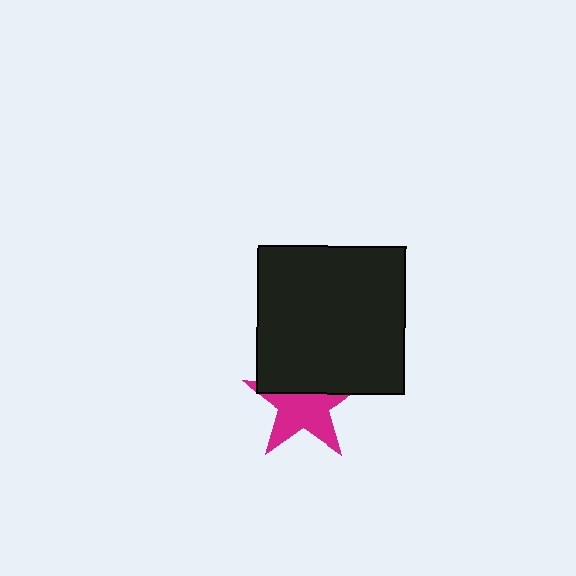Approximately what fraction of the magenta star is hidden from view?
Roughly 39% of the magenta star is hidden behind the black square.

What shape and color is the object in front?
The object in front is a black square.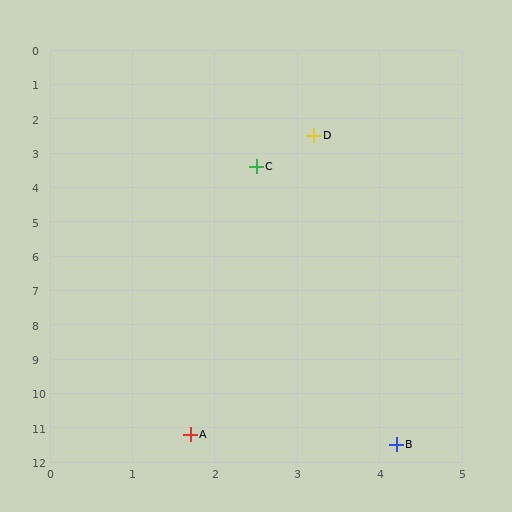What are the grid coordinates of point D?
Point D is at approximately (3.2, 2.5).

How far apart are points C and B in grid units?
Points C and B are about 8.3 grid units apart.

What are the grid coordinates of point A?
Point A is at approximately (1.7, 11.2).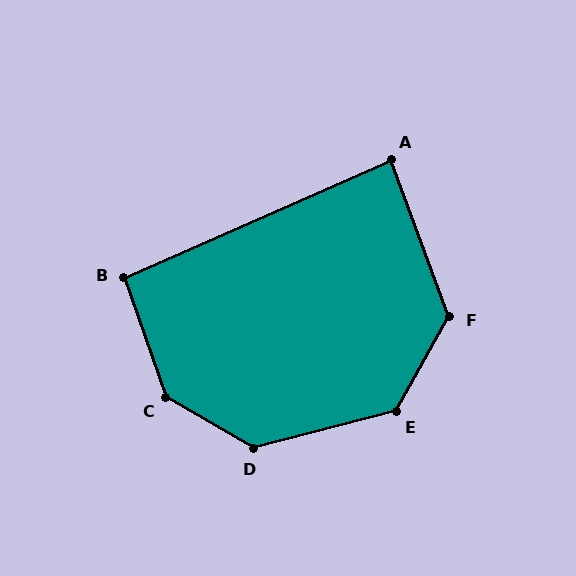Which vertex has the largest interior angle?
C, at approximately 139 degrees.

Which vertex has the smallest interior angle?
A, at approximately 87 degrees.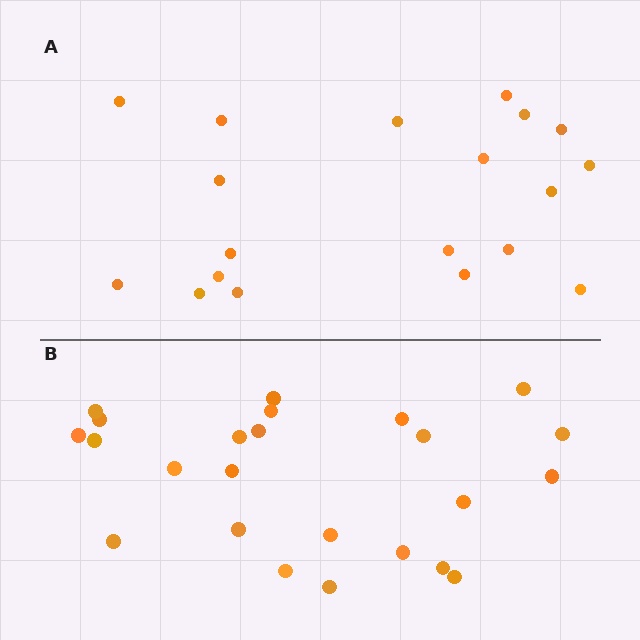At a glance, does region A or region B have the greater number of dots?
Region B (the bottom region) has more dots.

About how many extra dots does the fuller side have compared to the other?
Region B has about 5 more dots than region A.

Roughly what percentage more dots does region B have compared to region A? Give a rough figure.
About 25% more.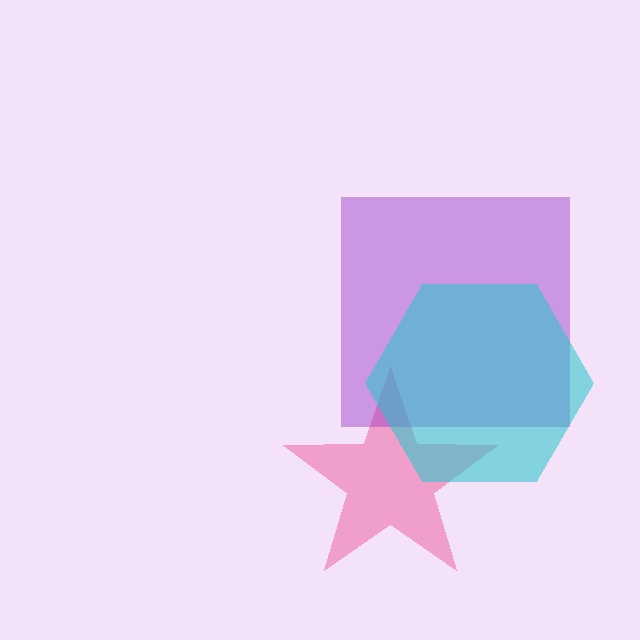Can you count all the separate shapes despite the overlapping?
Yes, there are 3 separate shapes.